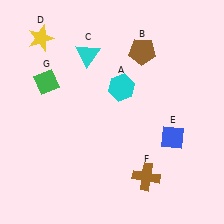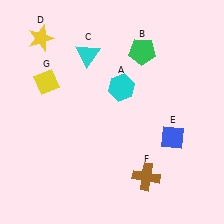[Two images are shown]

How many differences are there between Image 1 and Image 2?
There are 2 differences between the two images.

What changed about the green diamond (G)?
In Image 1, G is green. In Image 2, it changed to yellow.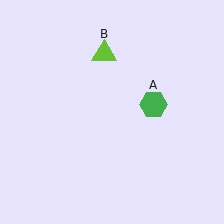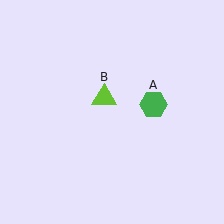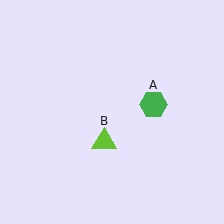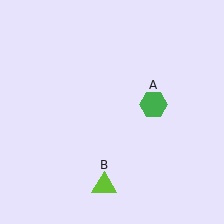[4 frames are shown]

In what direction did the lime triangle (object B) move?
The lime triangle (object B) moved down.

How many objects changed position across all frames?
1 object changed position: lime triangle (object B).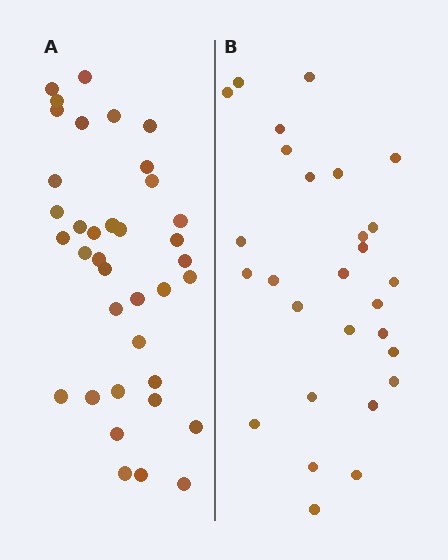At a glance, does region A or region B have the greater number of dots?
Region A (the left region) has more dots.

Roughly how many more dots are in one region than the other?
Region A has roughly 8 or so more dots than region B.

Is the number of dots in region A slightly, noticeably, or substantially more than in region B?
Region A has noticeably more, but not dramatically so. The ratio is roughly 1.3 to 1.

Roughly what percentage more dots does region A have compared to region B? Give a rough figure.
About 30% more.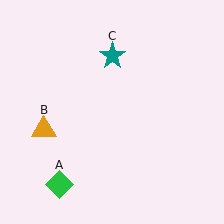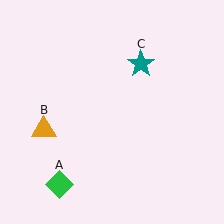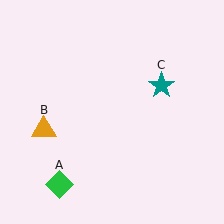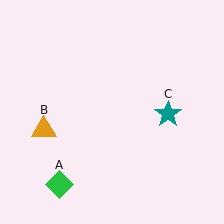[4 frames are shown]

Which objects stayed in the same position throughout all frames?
Green diamond (object A) and orange triangle (object B) remained stationary.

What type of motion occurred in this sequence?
The teal star (object C) rotated clockwise around the center of the scene.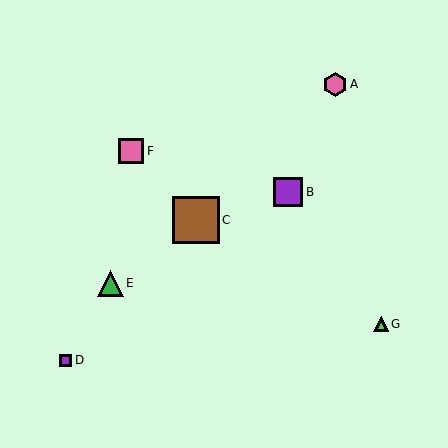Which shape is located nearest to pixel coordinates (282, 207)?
The purple square (labeled B) at (288, 192) is nearest to that location.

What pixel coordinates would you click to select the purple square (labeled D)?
Click at (66, 360) to select the purple square D.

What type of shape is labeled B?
Shape B is a purple square.